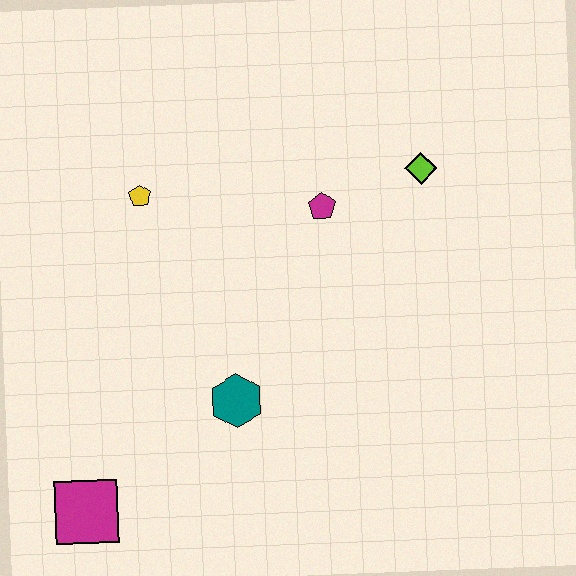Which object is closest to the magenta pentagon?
The lime diamond is closest to the magenta pentagon.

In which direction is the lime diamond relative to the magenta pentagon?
The lime diamond is to the right of the magenta pentagon.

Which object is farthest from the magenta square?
The lime diamond is farthest from the magenta square.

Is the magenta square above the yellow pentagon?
No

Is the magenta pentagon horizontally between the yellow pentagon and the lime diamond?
Yes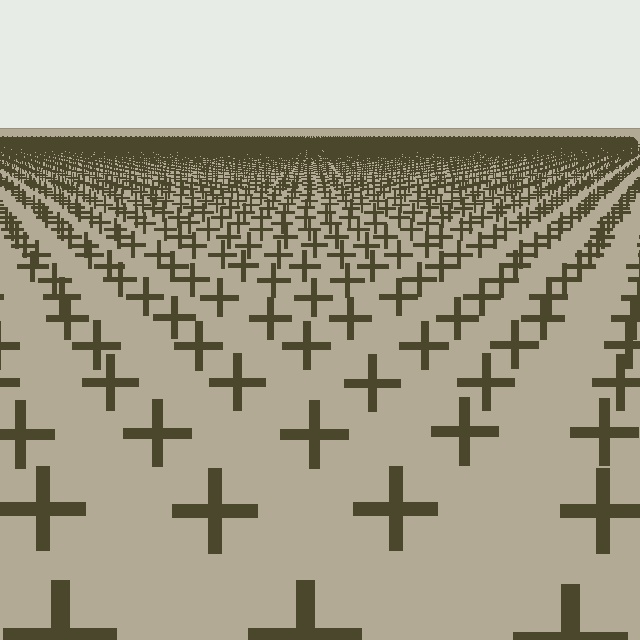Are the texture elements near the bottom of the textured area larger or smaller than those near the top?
Larger. Near the bottom, elements are closer to the viewer and appear at a bigger on-screen size.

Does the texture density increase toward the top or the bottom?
Density increases toward the top.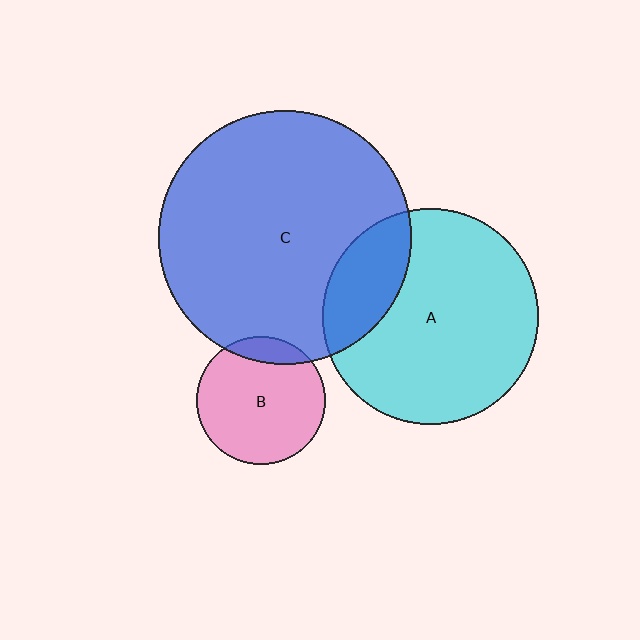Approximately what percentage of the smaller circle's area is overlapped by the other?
Approximately 10%.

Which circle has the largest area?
Circle C (blue).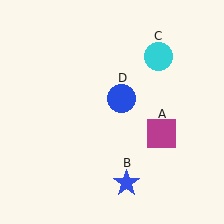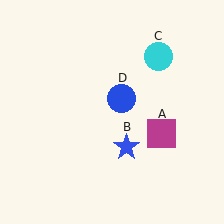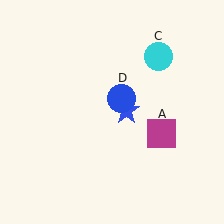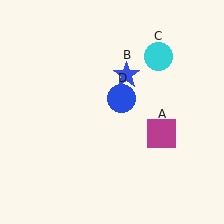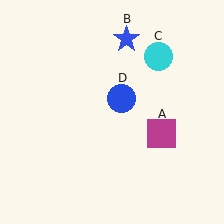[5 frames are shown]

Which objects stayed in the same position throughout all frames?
Magenta square (object A) and cyan circle (object C) and blue circle (object D) remained stationary.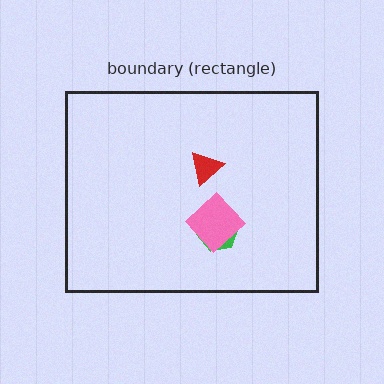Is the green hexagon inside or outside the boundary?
Inside.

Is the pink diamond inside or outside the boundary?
Inside.